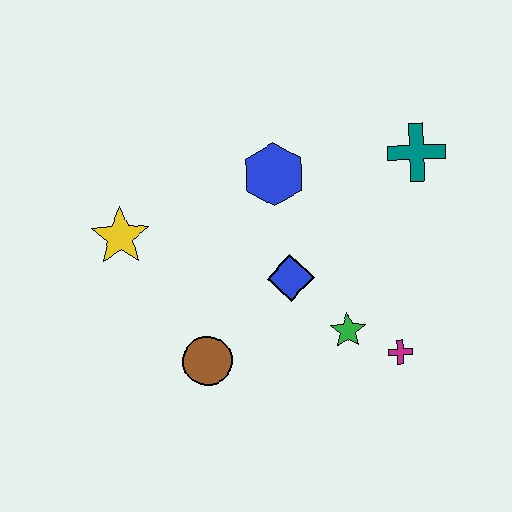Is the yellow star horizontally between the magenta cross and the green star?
No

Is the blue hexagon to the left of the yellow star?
No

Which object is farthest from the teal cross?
The yellow star is farthest from the teal cross.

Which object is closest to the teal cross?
The blue hexagon is closest to the teal cross.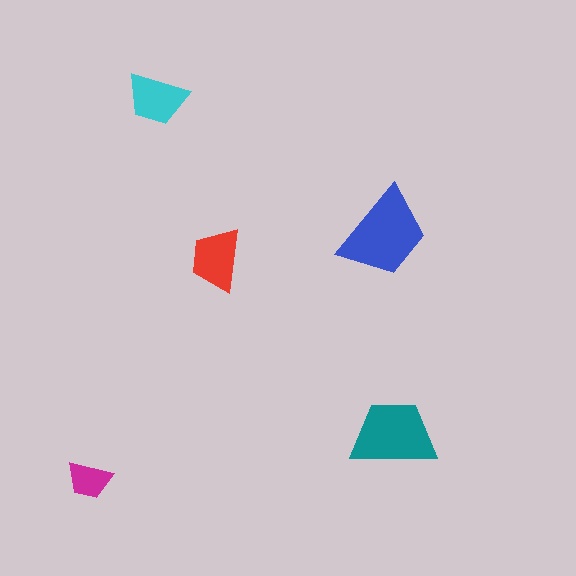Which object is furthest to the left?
The magenta trapezoid is leftmost.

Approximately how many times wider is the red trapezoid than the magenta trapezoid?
About 1.5 times wider.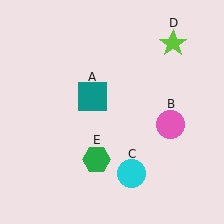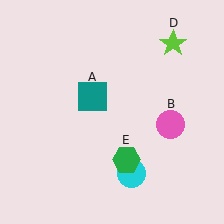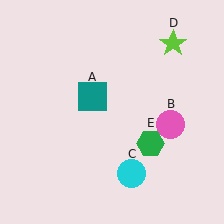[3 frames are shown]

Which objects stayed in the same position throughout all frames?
Teal square (object A) and pink circle (object B) and cyan circle (object C) and lime star (object D) remained stationary.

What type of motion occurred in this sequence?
The green hexagon (object E) rotated counterclockwise around the center of the scene.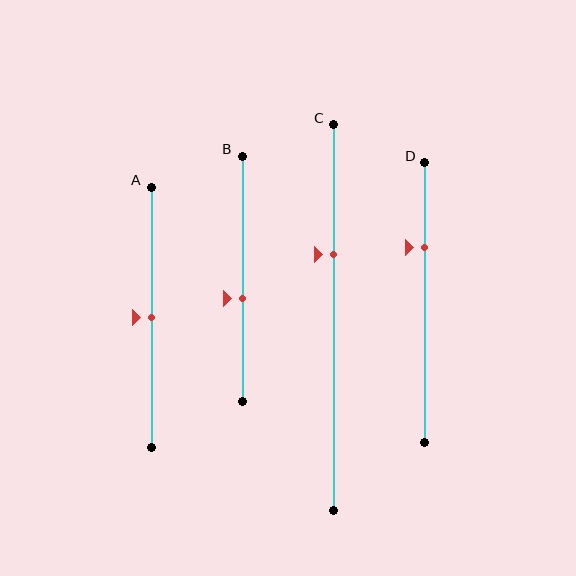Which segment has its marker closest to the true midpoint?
Segment A has its marker closest to the true midpoint.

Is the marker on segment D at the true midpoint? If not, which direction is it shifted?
No, the marker on segment D is shifted upward by about 20% of the segment length.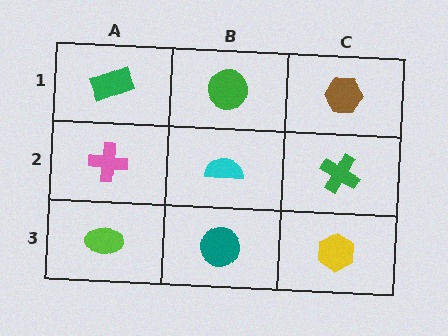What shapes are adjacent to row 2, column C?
A brown hexagon (row 1, column C), a yellow hexagon (row 3, column C), a cyan semicircle (row 2, column B).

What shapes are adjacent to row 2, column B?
A green circle (row 1, column B), a teal circle (row 3, column B), a pink cross (row 2, column A), a green cross (row 2, column C).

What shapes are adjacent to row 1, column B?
A cyan semicircle (row 2, column B), a green rectangle (row 1, column A), a brown hexagon (row 1, column C).